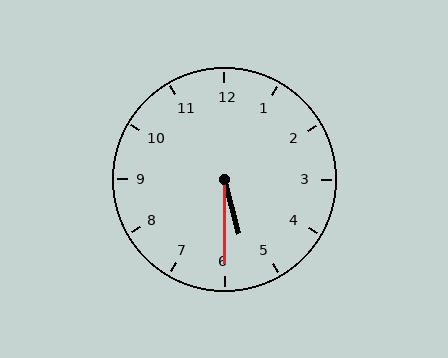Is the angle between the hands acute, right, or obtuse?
It is acute.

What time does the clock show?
5:30.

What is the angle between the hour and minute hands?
Approximately 15 degrees.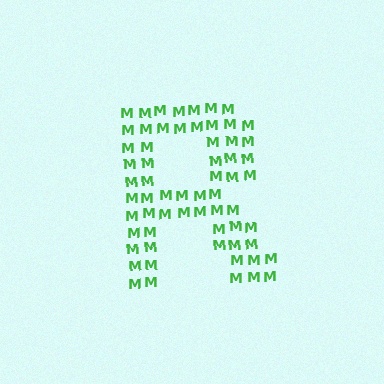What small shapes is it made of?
It is made of small letter M's.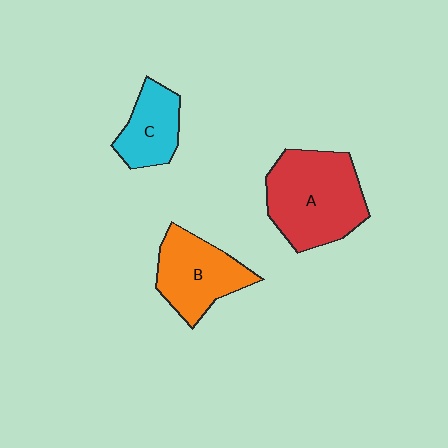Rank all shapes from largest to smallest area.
From largest to smallest: A (red), B (orange), C (cyan).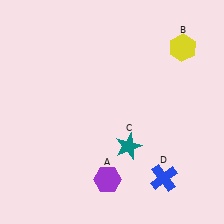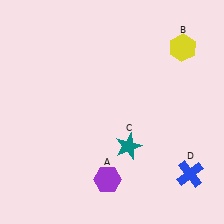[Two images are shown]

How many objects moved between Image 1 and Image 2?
1 object moved between the two images.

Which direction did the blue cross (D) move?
The blue cross (D) moved right.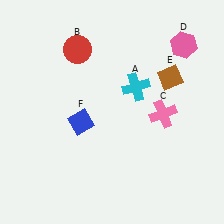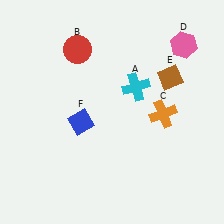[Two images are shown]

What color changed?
The cross (C) changed from pink in Image 1 to orange in Image 2.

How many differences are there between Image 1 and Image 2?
There is 1 difference between the two images.